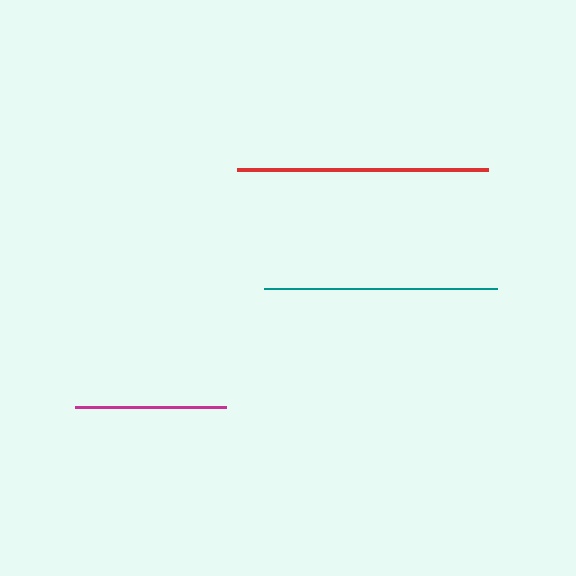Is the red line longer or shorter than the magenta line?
The red line is longer than the magenta line.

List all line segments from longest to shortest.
From longest to shortest: red, teal, magenta.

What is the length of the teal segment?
The teal segment is approximately 233 pixels long.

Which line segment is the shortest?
The magenta line is the shortest at approximately 151 pixels.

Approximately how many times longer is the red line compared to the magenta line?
The red line is approximately 1.7 times the length of the magenta line.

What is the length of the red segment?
The red segment is approximately 252 pixels long.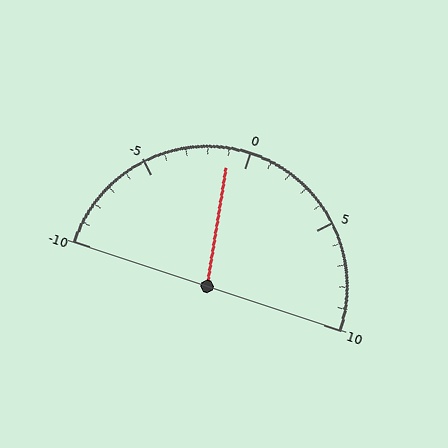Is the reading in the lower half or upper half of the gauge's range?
The reading is in the lower half of the range (-10 to 10).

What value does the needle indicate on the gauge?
The needle indicates approximately -1.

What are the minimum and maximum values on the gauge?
The gauge ranges from -10 to 10.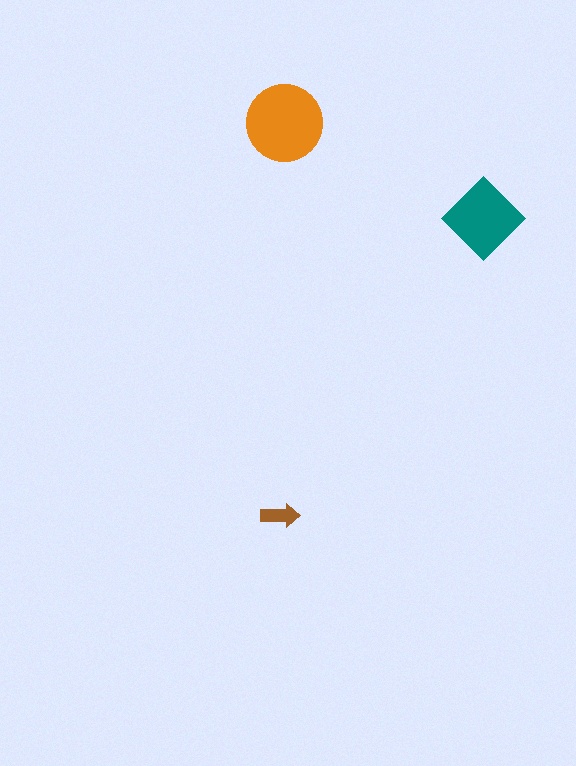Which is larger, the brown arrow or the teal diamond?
The teal diamond.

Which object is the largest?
The orange circle.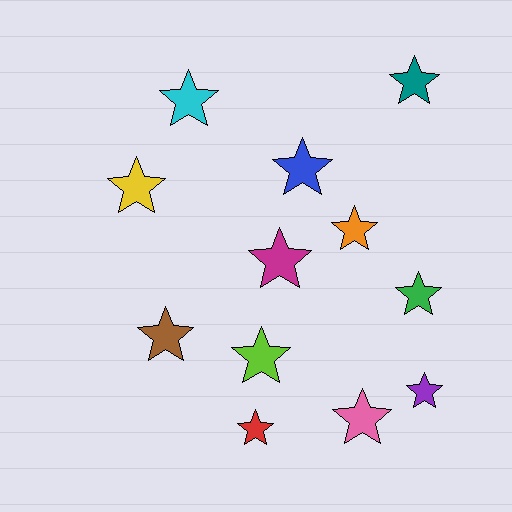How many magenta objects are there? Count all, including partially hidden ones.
There is 1 magenta object.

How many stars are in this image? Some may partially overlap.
There are 12 stars.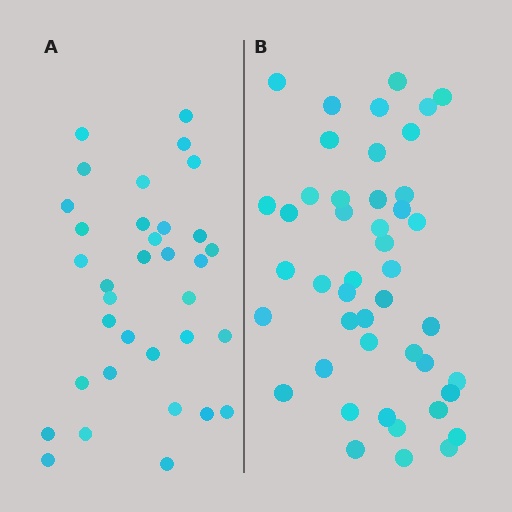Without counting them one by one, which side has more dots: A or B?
Region B (the right region) has more dots.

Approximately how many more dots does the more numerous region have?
Region B has roughly 12 or so more dots than region A.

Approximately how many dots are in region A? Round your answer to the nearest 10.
About 30 dots. (The exact count is 34, which rounds to 30.)